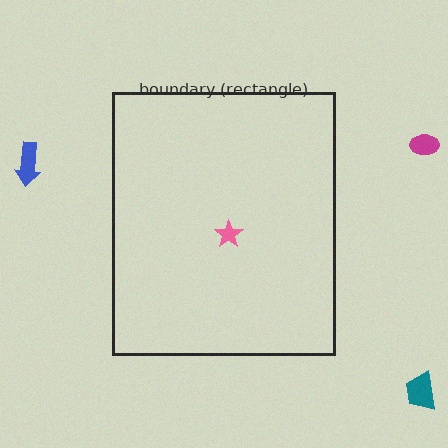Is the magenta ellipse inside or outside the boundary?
Outside.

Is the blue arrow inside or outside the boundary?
Outside.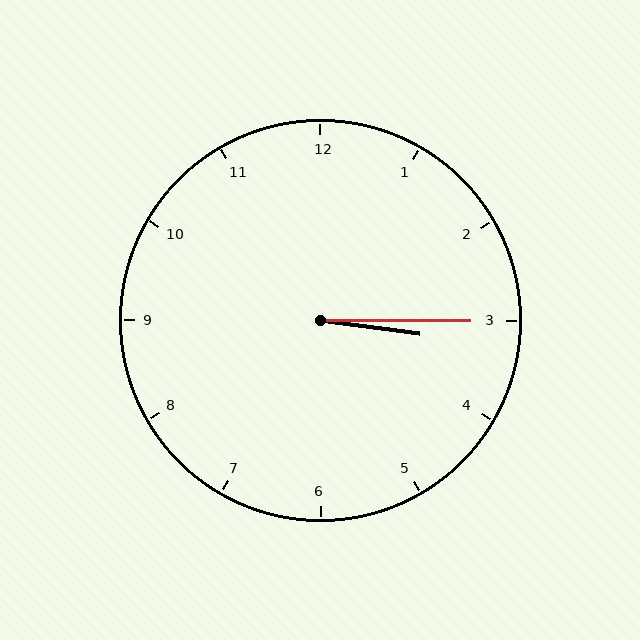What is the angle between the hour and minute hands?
Approximately 8 degrees.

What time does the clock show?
3:15.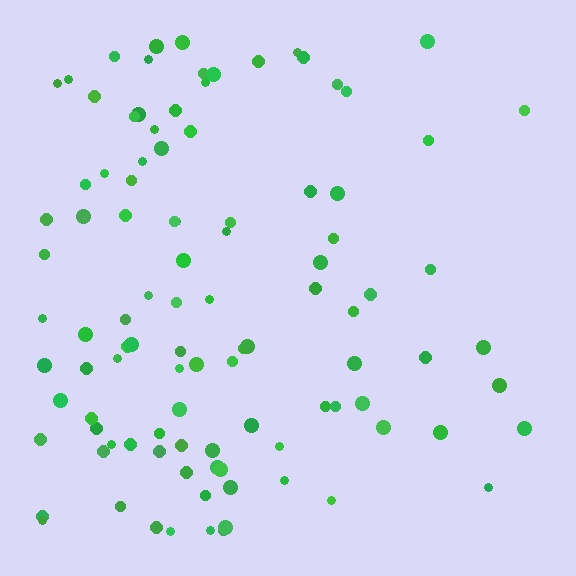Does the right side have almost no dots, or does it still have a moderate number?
Still a moderate number, just noticeably fewer than the left.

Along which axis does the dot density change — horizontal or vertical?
Horizontal.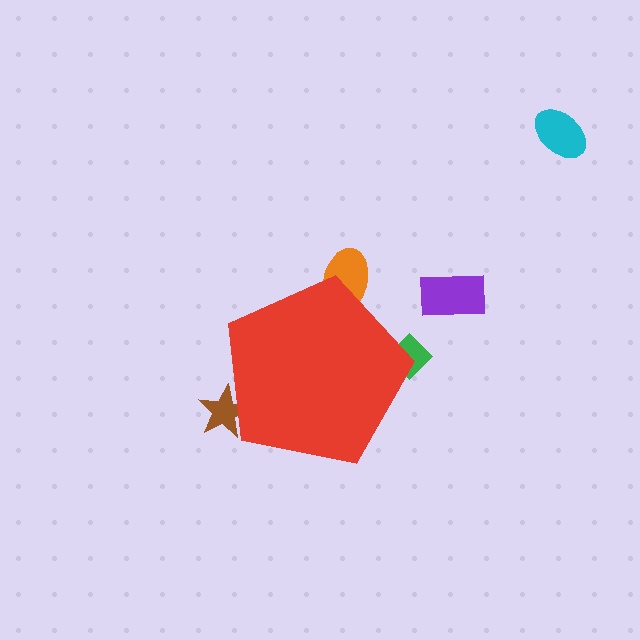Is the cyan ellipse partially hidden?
No, the cyan ellipse is fully visible.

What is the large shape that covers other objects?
A red pentagon.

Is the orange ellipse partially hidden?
Yes, the orange ellipse is partially hidden behind the red pentagon.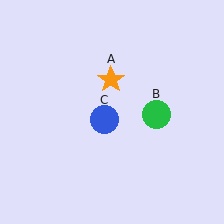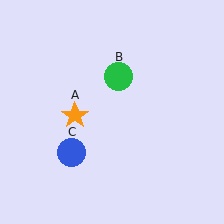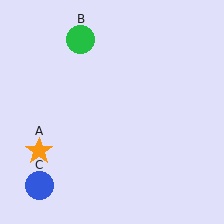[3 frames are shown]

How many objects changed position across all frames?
3 objects changed position: orange star (object A), green circle (object B), blue circle (object C).